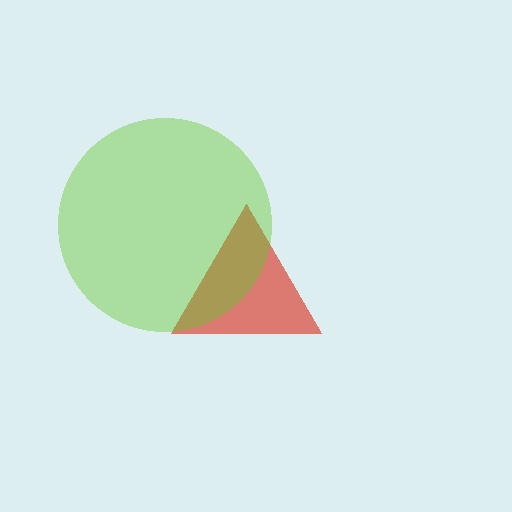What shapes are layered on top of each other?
The layered shapes are: a red triangle, a lime circle.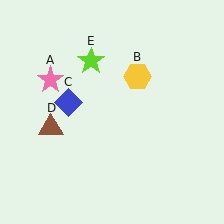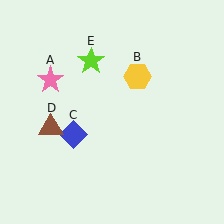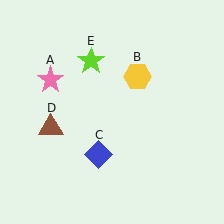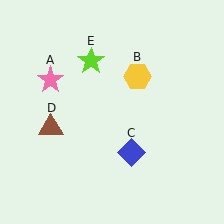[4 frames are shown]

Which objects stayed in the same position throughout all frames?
Pink star (object A) and yellow hexagon (object B) and brown triangle (object D) and lime star (object E) remained stationary.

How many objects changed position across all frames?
1 object changed position: blue diamond (object C).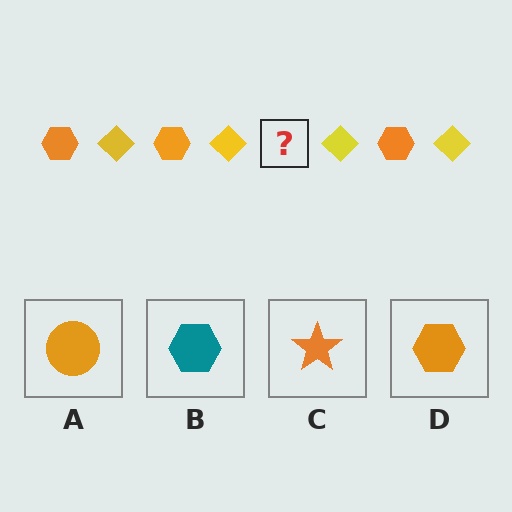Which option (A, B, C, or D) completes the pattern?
D.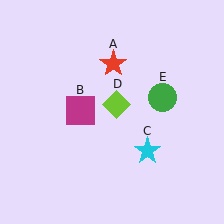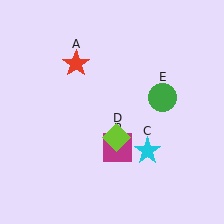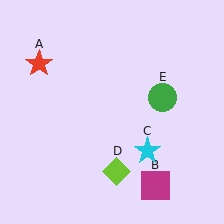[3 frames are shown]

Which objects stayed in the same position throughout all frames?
Cyan star (object C) and green circle (object E) remained stationary.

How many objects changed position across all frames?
3 objects changed position: red star (object A), magenta square (object B), lime diamond (object D).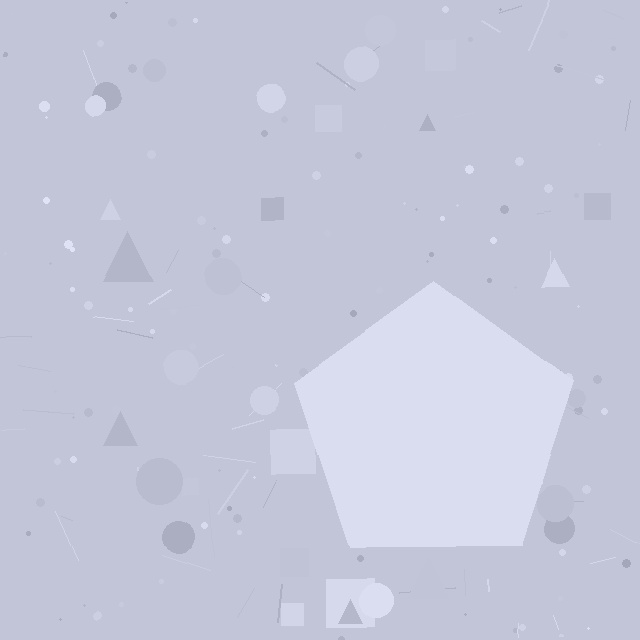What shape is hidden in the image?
A pentagon is hidden in the image.